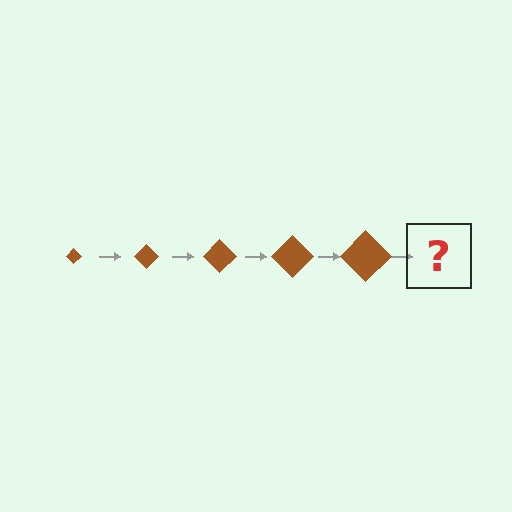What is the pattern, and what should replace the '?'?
The pattern is that the diamond gets progressively larger each step. The '?' should be a brown diamond, larger than the previous one.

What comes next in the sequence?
The next element should be a brown diamond, larger than the previous one.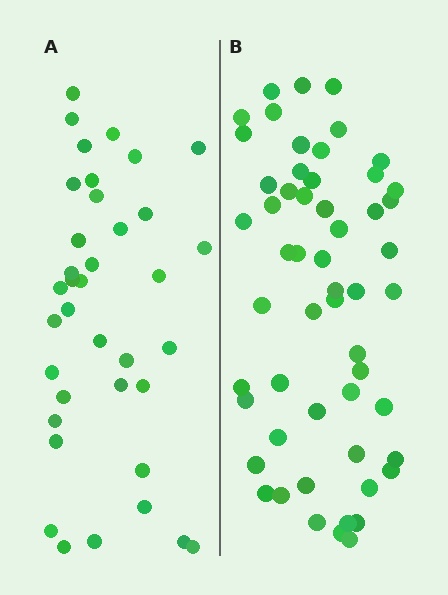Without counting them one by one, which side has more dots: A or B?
Region B (the right region) has more dots.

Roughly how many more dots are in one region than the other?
Region B has approximately 20 more dots than region A.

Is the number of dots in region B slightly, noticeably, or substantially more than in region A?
Region B has substantially more. The ratio is roughly 1.5 to 1.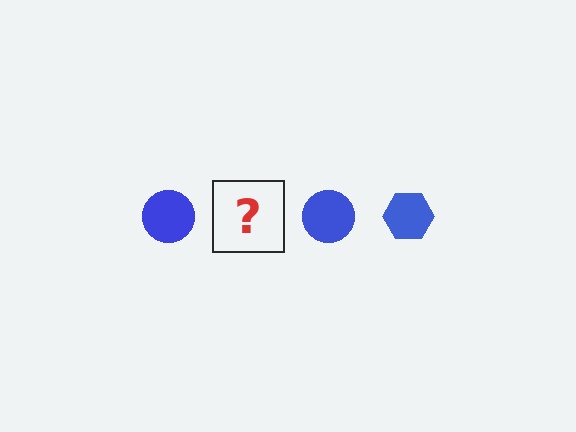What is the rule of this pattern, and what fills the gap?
The rule is that the pattern cycles through circle, hexagon shapes in blue. The gap should be filled with a blue hexagon.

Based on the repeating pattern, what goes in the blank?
The blank should be a blue hexagon.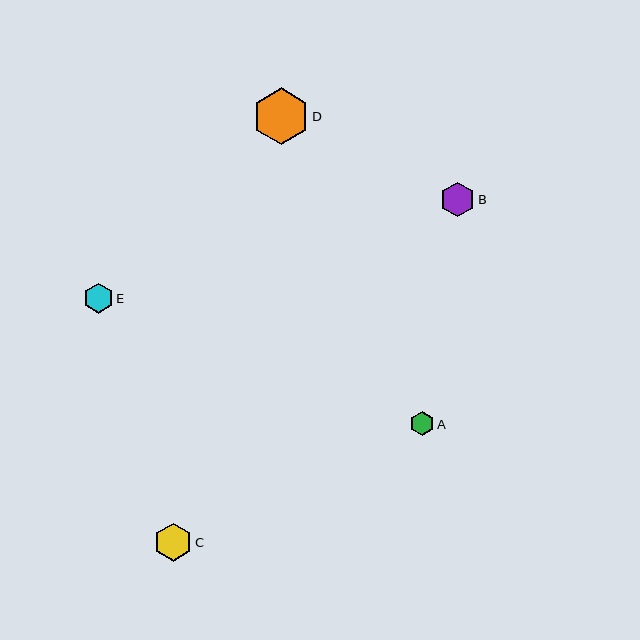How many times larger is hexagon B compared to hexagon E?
Hexagon B is approximately 1.2 times the size of hexagon E.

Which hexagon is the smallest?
Hexagon A is the smallest with a size of approximately 25 pixels.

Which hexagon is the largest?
Hexagon D is the largest with a size of approximately 56 pixels.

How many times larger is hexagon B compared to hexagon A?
Hexagon B is approximately 1.4 times the size of hexagon A.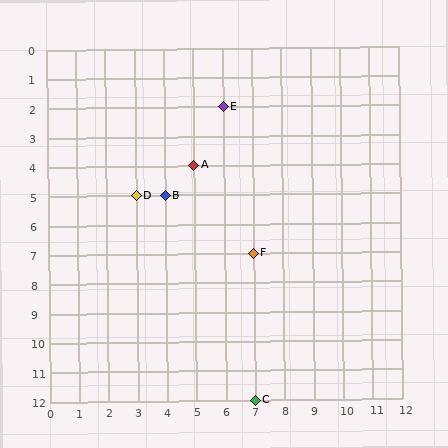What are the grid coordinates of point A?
Point A is at grid coordinates (5, 4).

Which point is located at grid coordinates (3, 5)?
Point D is at (3, 5).